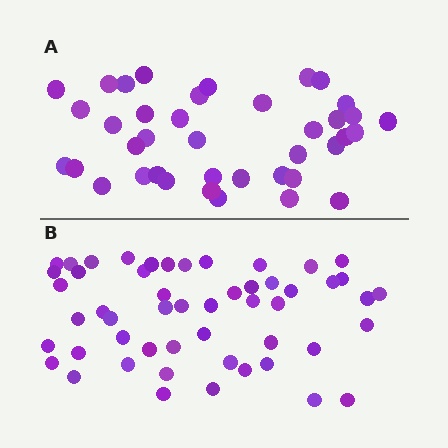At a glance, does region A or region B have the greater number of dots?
Region B (the bottom region) has more dots.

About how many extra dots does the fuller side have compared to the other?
Region B has approximately 15 more dots than region A.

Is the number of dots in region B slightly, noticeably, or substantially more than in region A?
Region B has noticeably more, but not dramatically so. The ratio is roughly 1.3 to 1.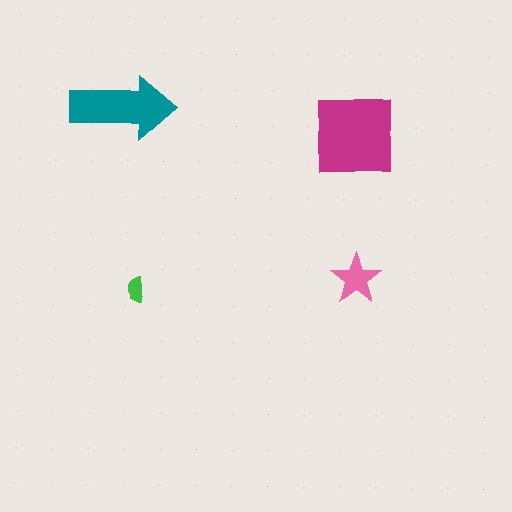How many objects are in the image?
There are 4 objects in the image.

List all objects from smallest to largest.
The green semicircle, the pink star, the teal arrow, the magenta square.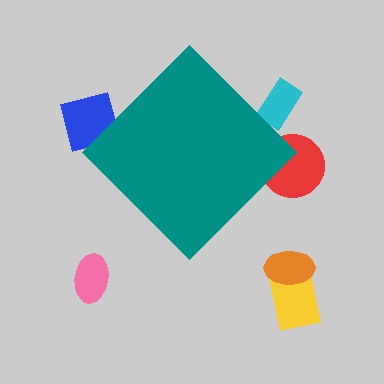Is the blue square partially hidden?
Yes, the blue square is partially hidden behind the teal diamond.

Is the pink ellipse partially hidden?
No, the pink ellipse is fully visible.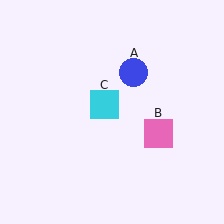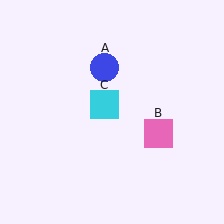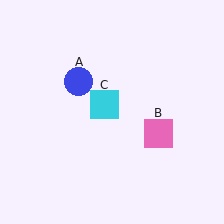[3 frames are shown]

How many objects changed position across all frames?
1 object changed position: blue circle (object A).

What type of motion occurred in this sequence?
The blue circle (object A) rotated counterclockwise around the center of the scene.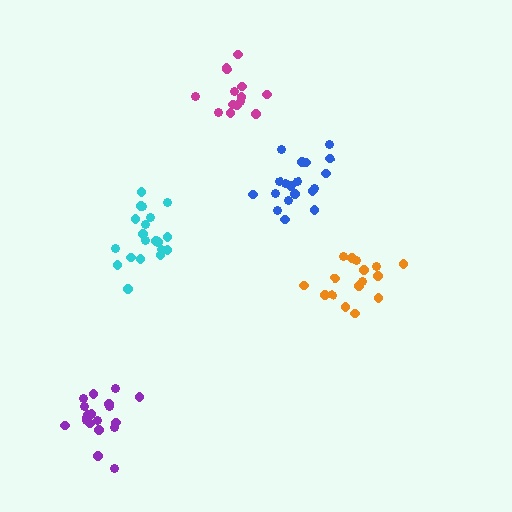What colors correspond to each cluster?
The clusters are colored: blue, magenta, purple, cyan, orange.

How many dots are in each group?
Group 1: 20 dots, Group 2: 14 dots, Group 3: 19 dots, Group 4: 20 dots, Group 5: 16 dots (89 total).